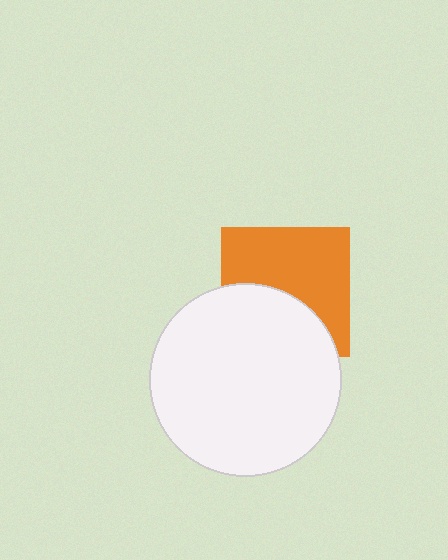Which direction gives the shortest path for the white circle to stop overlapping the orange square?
Moving down gives the shortest separation.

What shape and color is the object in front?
The object in front is a white circle.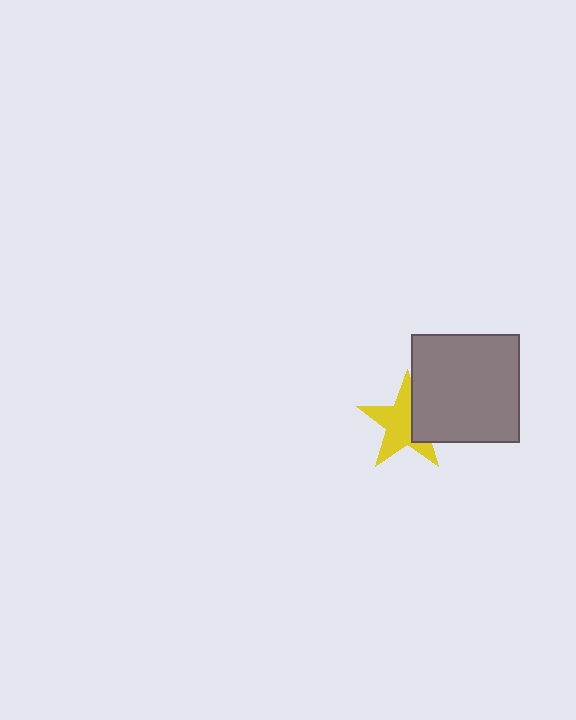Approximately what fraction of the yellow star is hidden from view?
Roughly 32% of the yellow star is hidden behind the gray square.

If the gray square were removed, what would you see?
You would see the complete yellow star.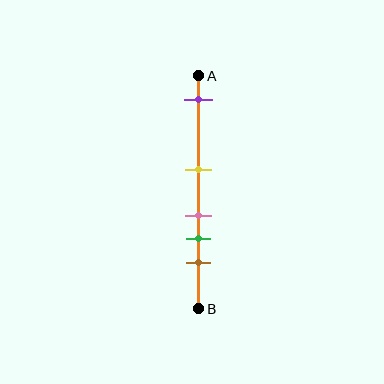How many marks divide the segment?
There are 5 marks dividing the segment.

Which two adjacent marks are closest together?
The pink and green marks are the closest adjacent pair.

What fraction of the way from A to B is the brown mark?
The brown mark is approximately 80% (0.8) of the way from A to B.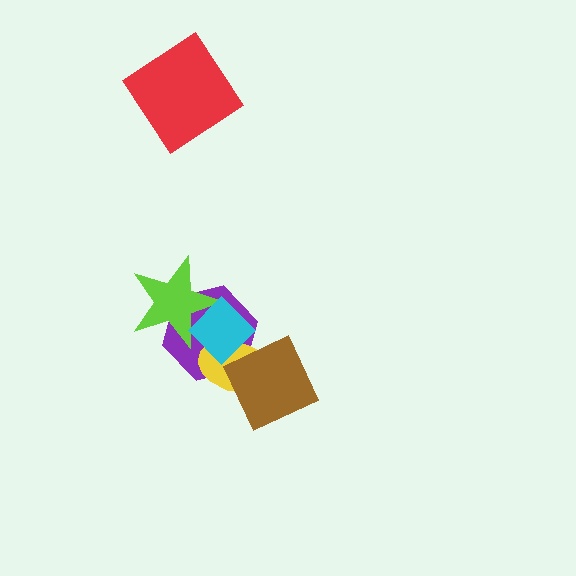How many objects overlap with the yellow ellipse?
3 objects overlap with the yellow ellipse.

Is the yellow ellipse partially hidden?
Yes, it is partially covered by another shape.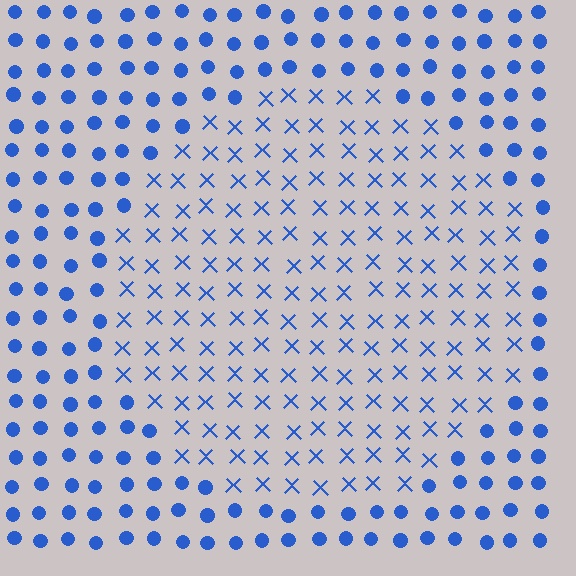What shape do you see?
I see a circle.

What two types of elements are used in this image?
The image uses X marks inside the circle region and circles outside it.